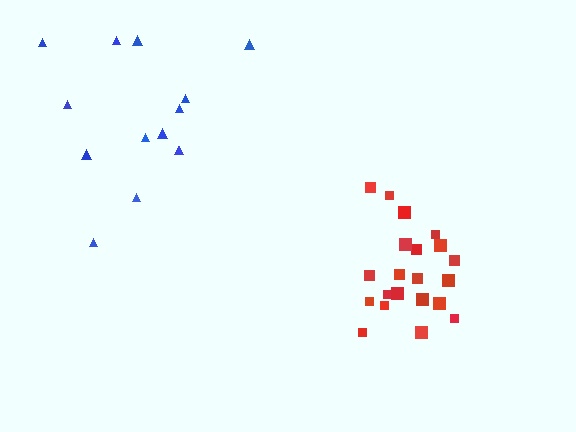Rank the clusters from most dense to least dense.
red, blue.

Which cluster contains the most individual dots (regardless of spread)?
Red (21).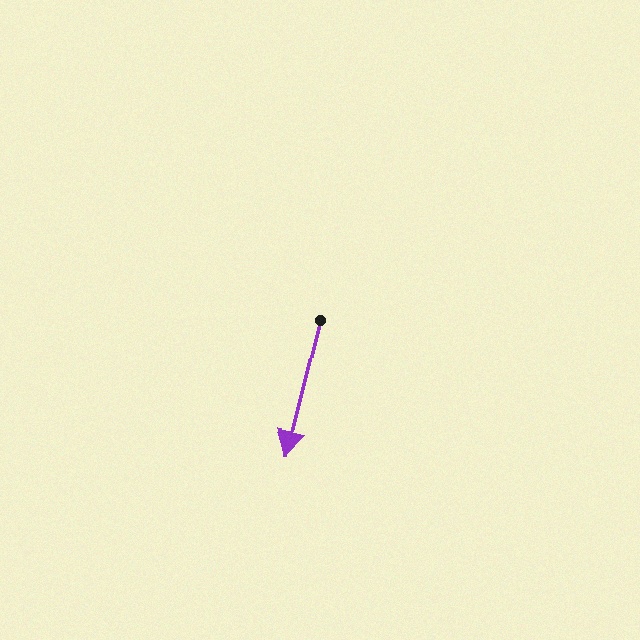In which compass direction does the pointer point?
South.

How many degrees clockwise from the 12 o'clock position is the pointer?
Approximately 194 degrees.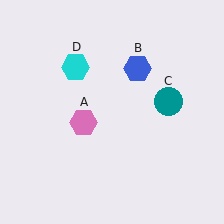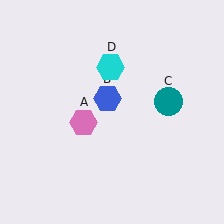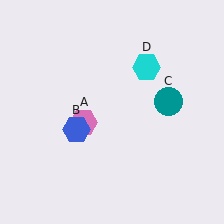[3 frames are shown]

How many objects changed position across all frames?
2 objects changed position: blue hexagon (object B), cyan hexagon (object D).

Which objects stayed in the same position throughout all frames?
Pink hexagon (object A) and teal circle (object C) remained stationary.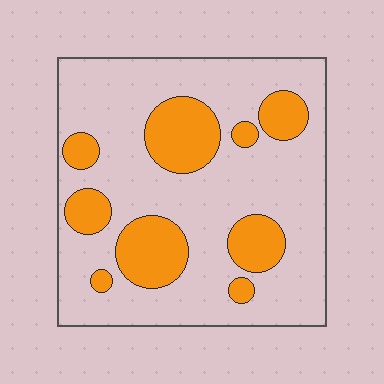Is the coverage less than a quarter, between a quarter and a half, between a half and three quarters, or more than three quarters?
Between a quarter and a half.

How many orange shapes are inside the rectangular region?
9.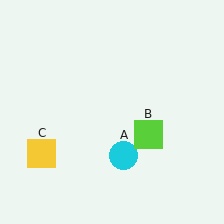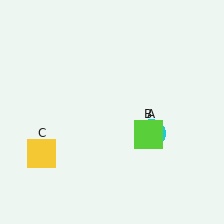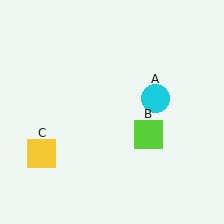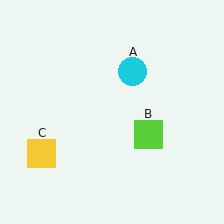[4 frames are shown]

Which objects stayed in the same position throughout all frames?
Lime square (object B) and yellow square (object C) remained stationary.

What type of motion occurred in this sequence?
The cyan circle (object A) rotated counterclockwise around the center of the scene.